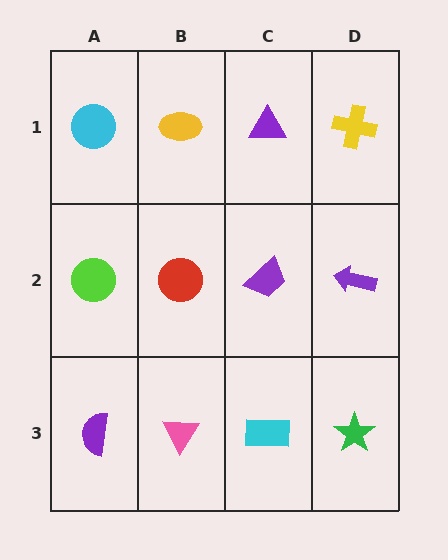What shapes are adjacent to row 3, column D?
A purple arrow (row 2, column D), a cyan rectangle (row 3, column C).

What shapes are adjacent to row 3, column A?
A lime circle (row 2, column A), a pink triangle (row 3, column B).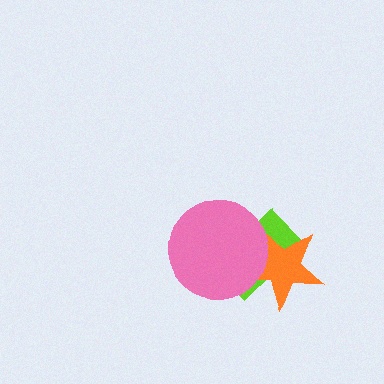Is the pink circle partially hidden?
No, no other shape covers it.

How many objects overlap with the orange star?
2 objects overlap with the orange star.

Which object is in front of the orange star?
The pink circle is in front of the orange star.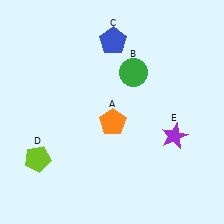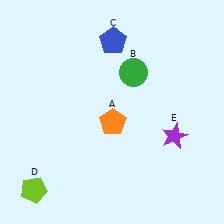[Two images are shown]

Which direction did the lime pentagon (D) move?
The lime pentagon (D) moved down.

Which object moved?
The lime pentagon (D) moved down.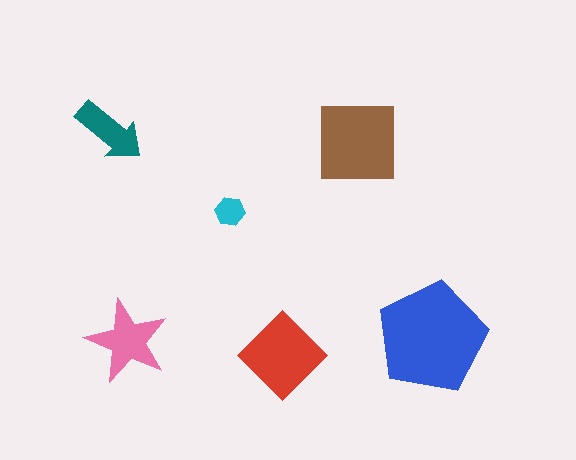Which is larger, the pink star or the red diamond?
The red diamond.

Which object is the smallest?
The cyan hexagon.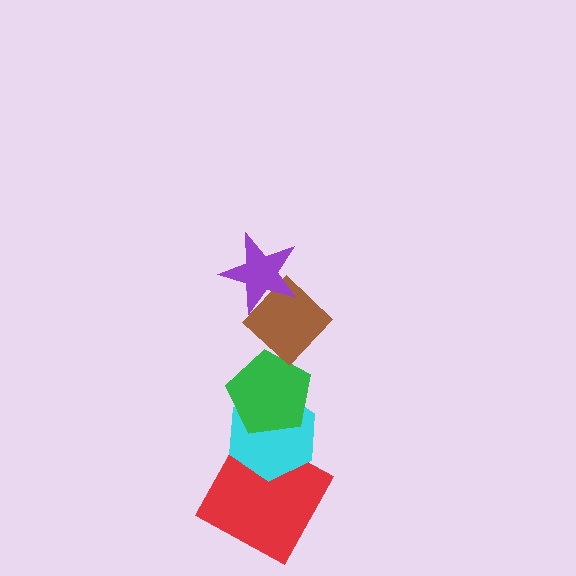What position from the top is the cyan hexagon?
The cyan hexagon is 4th from the top.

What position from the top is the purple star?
The purple star is 1st from the top.